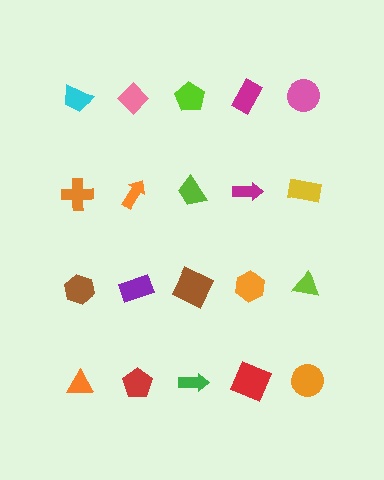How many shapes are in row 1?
5 shapes.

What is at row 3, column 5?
A lime triangle.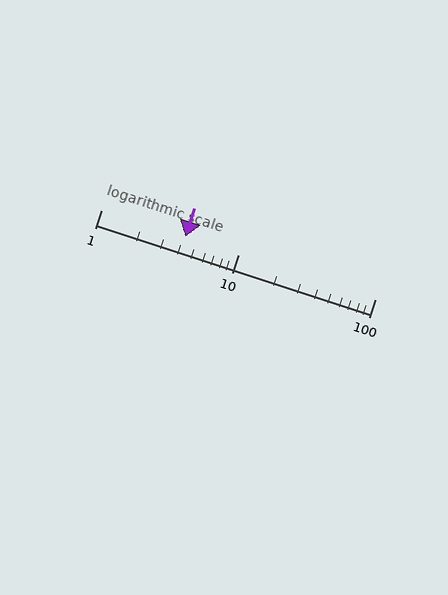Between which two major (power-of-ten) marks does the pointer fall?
The pointer is between 1 and 10.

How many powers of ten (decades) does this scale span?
The scale spans 2 decades, from 1 to 100.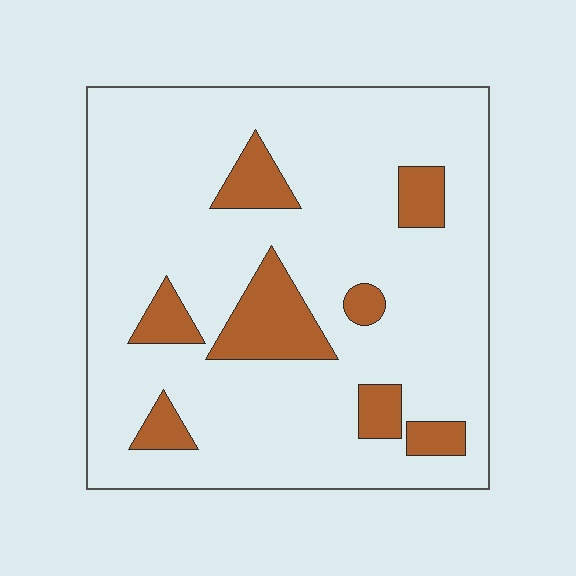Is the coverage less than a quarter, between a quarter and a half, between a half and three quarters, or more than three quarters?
Less than a quarter.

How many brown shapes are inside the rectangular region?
8.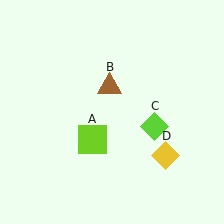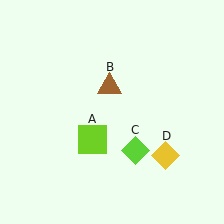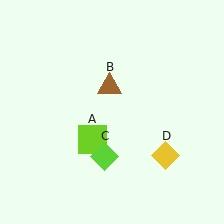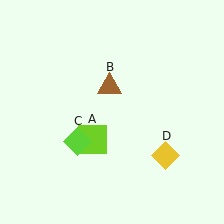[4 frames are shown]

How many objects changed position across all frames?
1 object changed position: lime diamond (object C).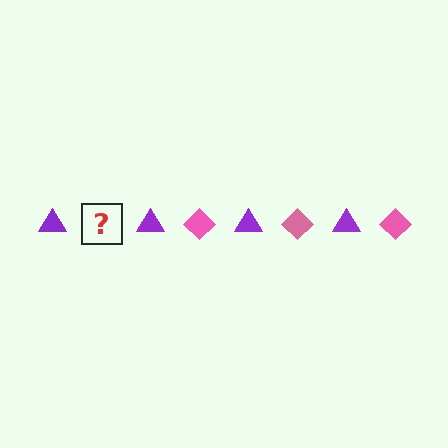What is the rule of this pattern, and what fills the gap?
The rule is that the pattern alternates between purple triangle and pink diamond. The gap should be filled with a pink diamond.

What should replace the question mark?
The question mark should be replaced with a pink diamond.